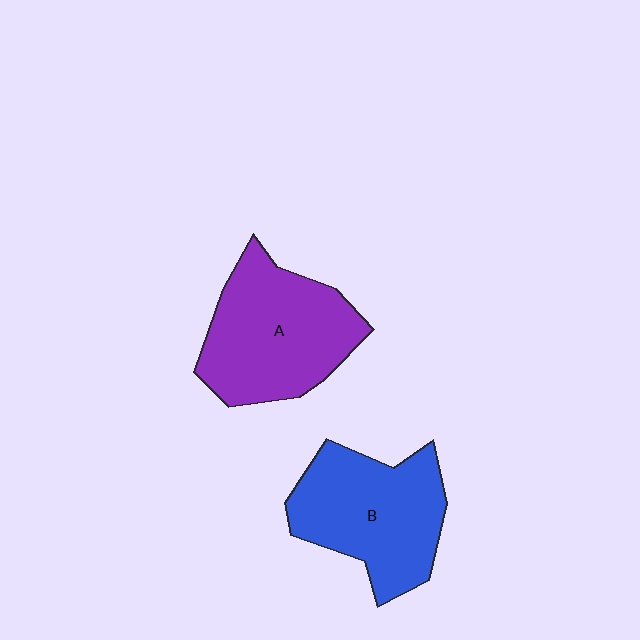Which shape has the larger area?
Shape A (purple).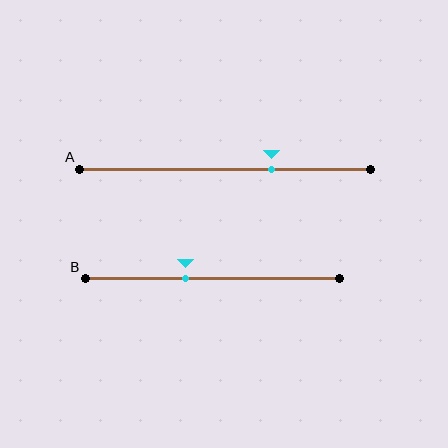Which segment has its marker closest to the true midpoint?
Segment B has its marker closest to the true midpoint.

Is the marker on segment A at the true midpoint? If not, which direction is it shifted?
No, the marker on segment A is shifted to the right by about 16% of the segment length.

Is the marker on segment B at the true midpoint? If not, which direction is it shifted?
No, the marker on segment B is shifted to the left by about 10% of the segment length.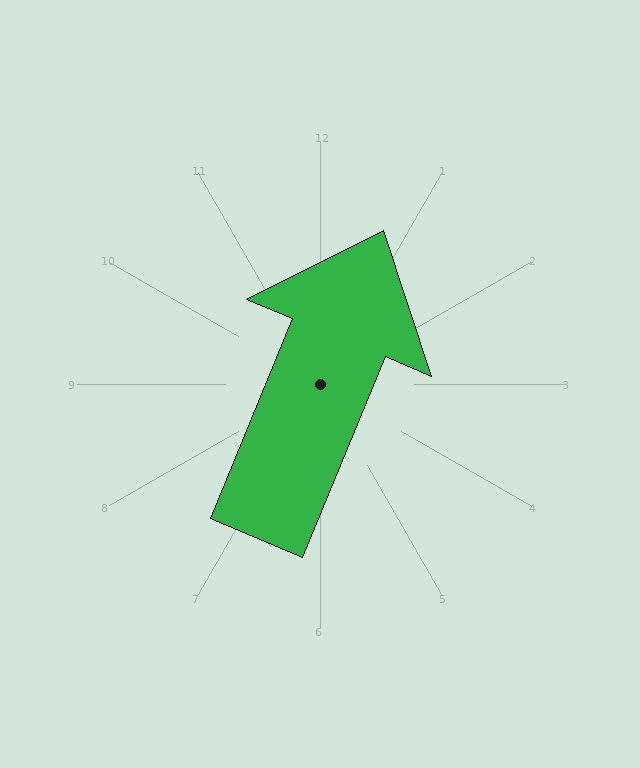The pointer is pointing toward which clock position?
Roughly 1 o'clock.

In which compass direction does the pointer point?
North.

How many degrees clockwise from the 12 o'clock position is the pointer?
Approximately 22 degrees.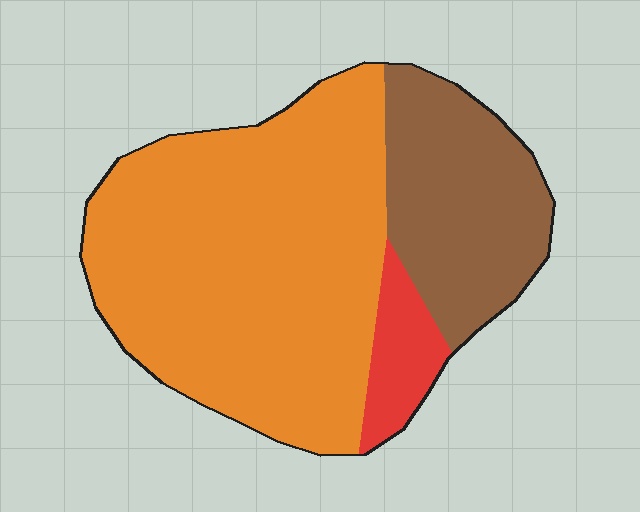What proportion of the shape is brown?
Brown takes up about one quarter (1/4) of the shape.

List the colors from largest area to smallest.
From largest to smallest: orange, brown, red.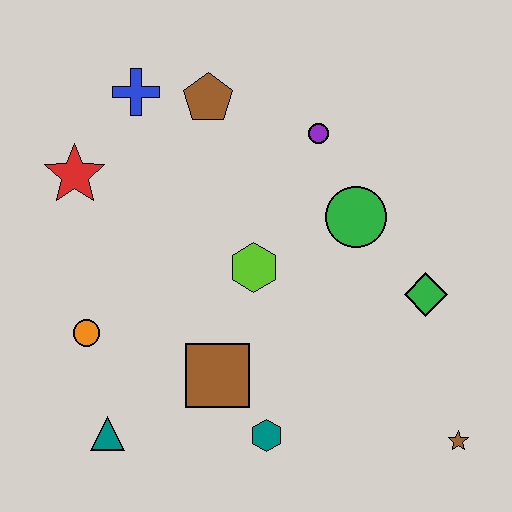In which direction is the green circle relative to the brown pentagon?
The green circle is to the right of the brown pentagon.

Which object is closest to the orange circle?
The teal triangle is closest to the orange circle.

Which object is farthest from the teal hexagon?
The blue cross is farthest from the teal hexagon.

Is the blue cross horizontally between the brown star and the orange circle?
Yes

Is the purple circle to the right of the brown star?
No